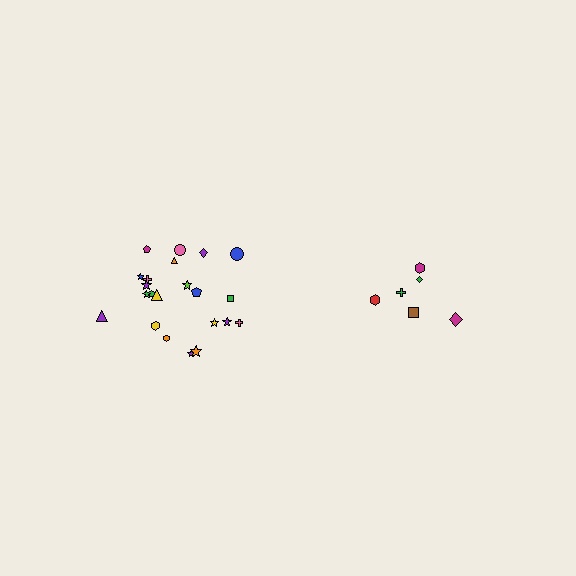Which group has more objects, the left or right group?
The left group.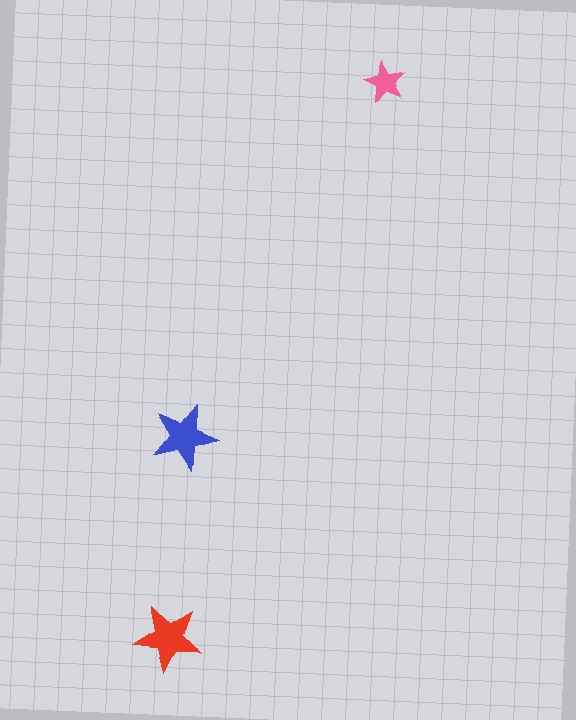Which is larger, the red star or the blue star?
The red one.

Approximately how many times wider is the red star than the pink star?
About 1.5 times wider.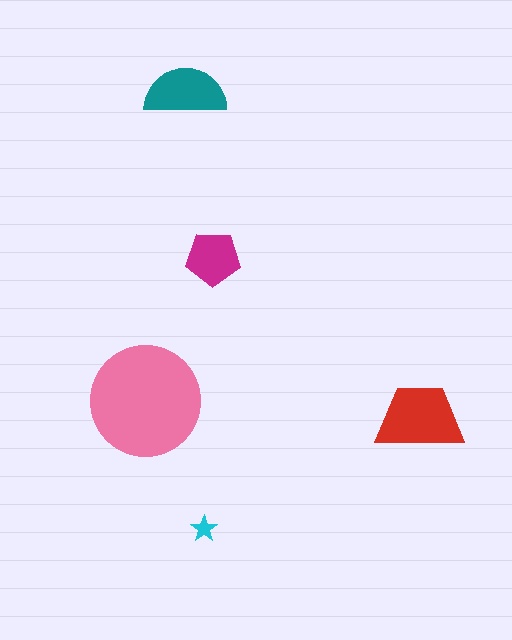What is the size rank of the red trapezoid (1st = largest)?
2nd.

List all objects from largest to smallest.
The pink circle, the red trapezoid, the teal semicircle, the magenta pentagon, the cyan star.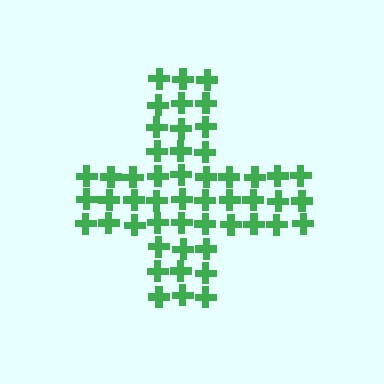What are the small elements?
The small elements are crosses.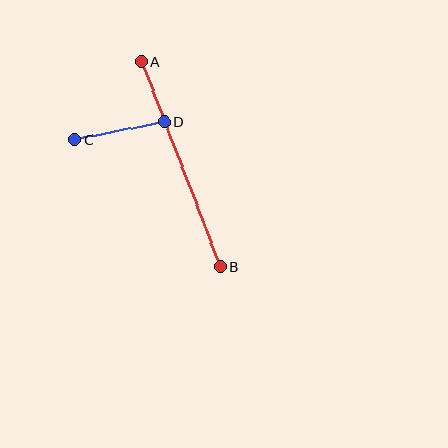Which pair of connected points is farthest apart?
Points A and B are farthest apart.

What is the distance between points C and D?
The distance is approximately 91 pixels.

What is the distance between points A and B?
The distance is approximately 220 pixels.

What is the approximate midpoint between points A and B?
The midpoint is at approximately (181, 164) pixels.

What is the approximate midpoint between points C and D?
The midpoint is at approximately (119, 131) pixels.